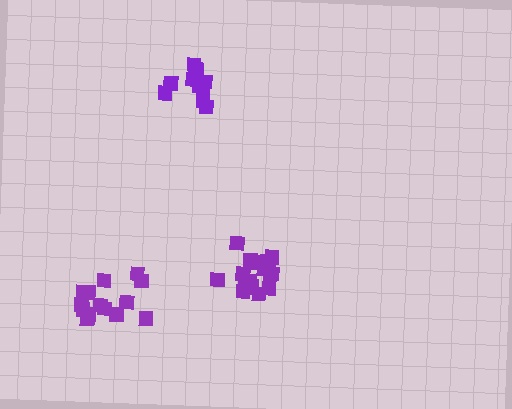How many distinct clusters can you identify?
There are 3 distinct clusters.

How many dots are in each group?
Group 1: 17 dots, Group 2: 11 dots, Group 3: 15 dots (43 total).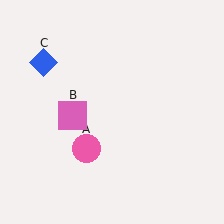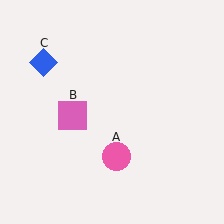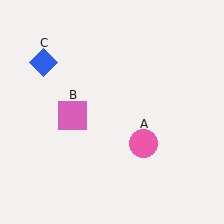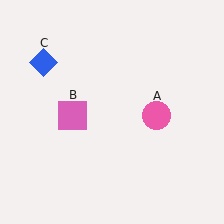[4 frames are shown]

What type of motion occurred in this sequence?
The pink circle (object A) rotated counterclockwise around the center of the scene.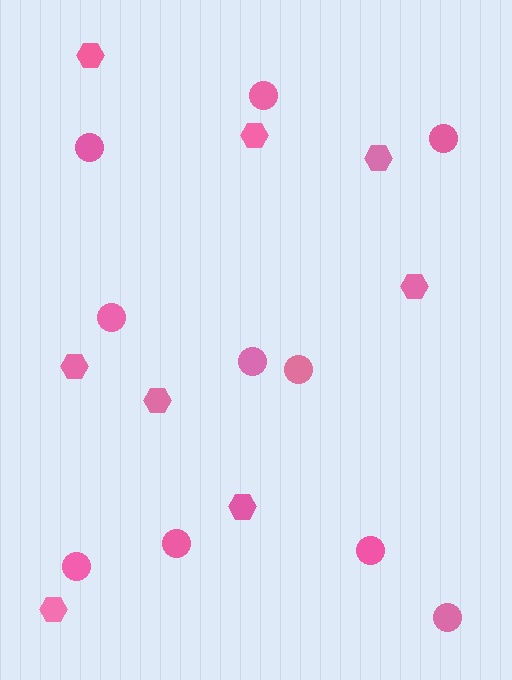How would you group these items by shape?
There are 2 groups: one group of hexagons (8) and one group of circles (10).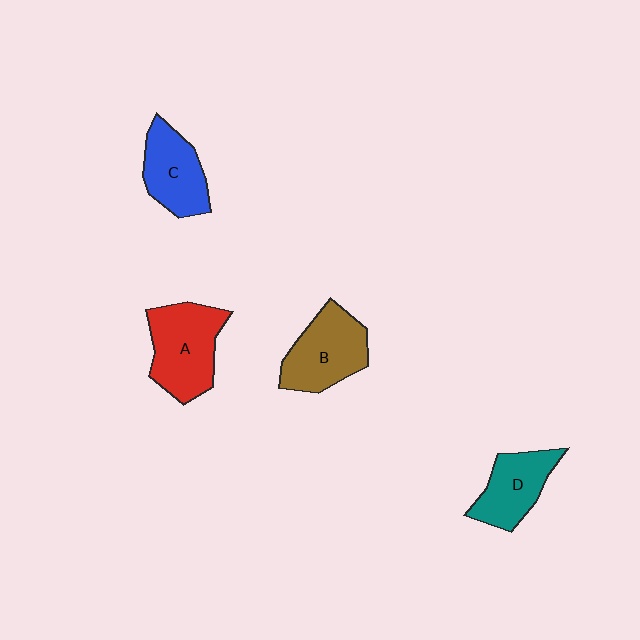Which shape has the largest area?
Shape A (red).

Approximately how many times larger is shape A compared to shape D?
Approximately 1.3 times.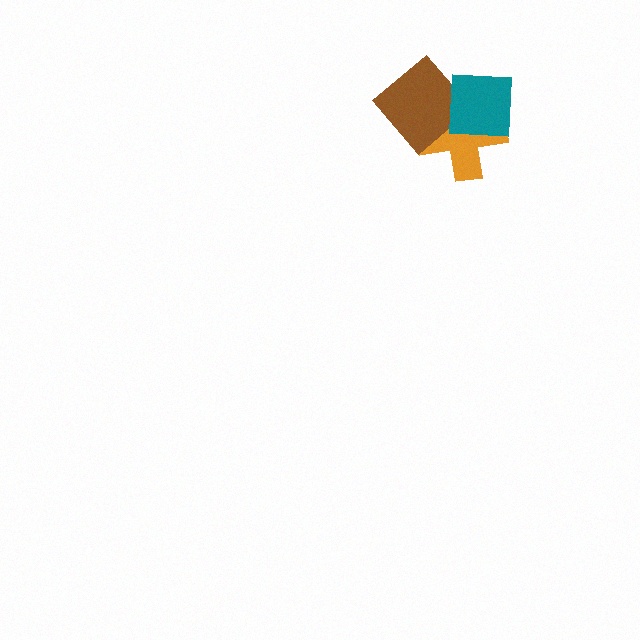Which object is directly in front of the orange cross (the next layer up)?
The brown diamond is directly in front of the orange cross.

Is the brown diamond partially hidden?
Yes, it is partially covered by another shape.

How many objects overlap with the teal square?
2 objects overlap with the teal square.